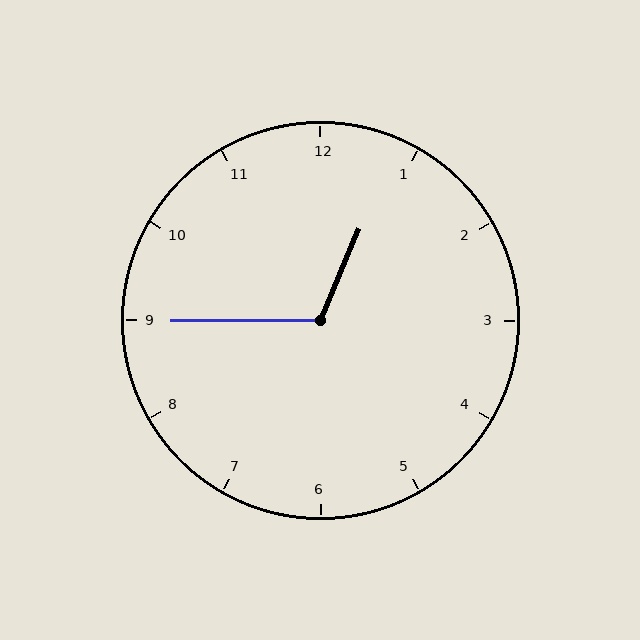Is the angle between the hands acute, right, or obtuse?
It is obtuse.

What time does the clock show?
12:45.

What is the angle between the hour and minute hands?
Approximately 112 degrees.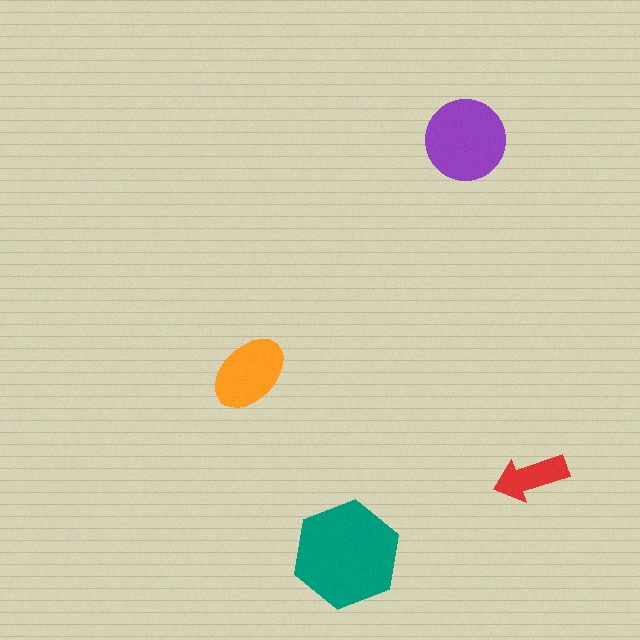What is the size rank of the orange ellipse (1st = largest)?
3rd.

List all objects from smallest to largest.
The red arrow, the orange ellipse, the purple circle, the teal hexagon.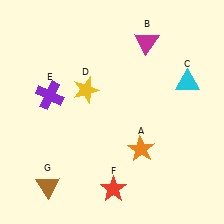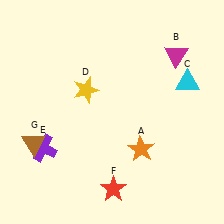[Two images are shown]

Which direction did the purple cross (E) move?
The purple cross (E) moved down.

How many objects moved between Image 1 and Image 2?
3 objects moved between the two images.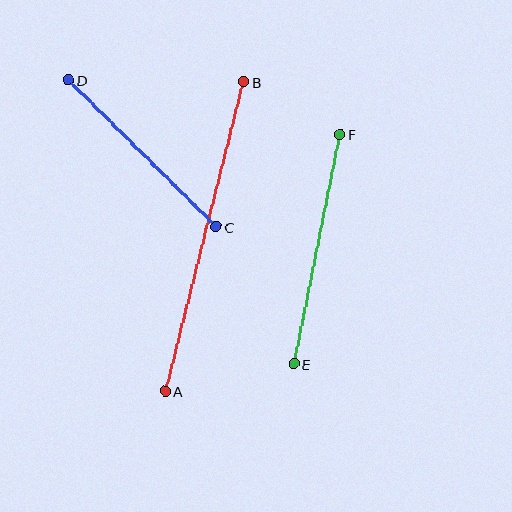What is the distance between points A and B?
The distance is approximately 319 pixels.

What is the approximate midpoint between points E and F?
The midpoint is at approximately (317, 249) pixels.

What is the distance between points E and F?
The distance is approximately 234 pixels.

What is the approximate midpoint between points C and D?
The midpoint is at approximately (142, 153) pixels.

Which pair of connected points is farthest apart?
Points A and B are farthest apart.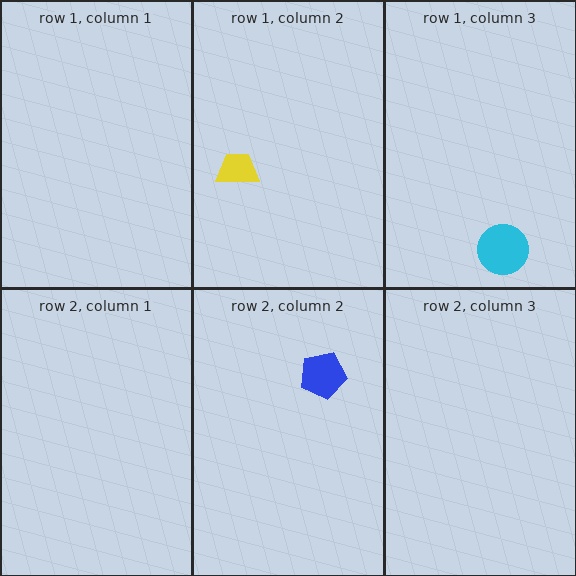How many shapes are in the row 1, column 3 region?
1.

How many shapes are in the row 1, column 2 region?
1.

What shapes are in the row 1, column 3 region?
The cyan circle.